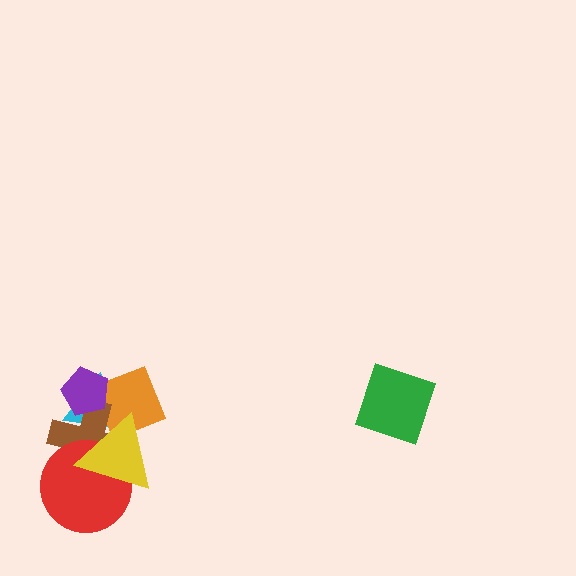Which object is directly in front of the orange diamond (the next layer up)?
The brown cross is directly in front of the orange diamond.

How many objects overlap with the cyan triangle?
4 objects overlap with the cyan triangle.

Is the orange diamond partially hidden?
Yes, it is partially covered by another shape.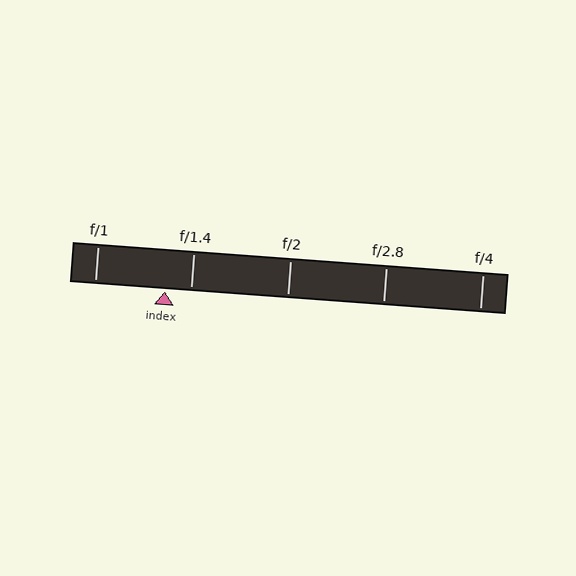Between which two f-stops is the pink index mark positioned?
The index mark is between f/1 and f/1.4.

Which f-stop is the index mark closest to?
The index mark is closest to f/1.4.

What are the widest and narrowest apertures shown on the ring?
The widest aperture shown is f/1 and the narrowest is f/4.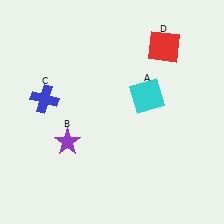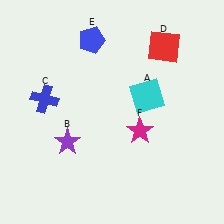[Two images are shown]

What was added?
A blue pentagon (E), a magenta star (F) were added in Image 2.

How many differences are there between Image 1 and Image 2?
There are 2 differences between the two images.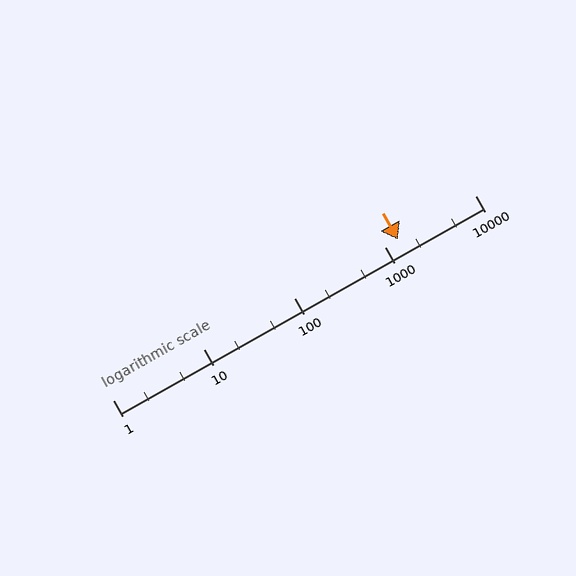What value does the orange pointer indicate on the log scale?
The pointer indicates approximately 1400.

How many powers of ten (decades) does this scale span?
The scale spans 4 decades, from 1 to 10000.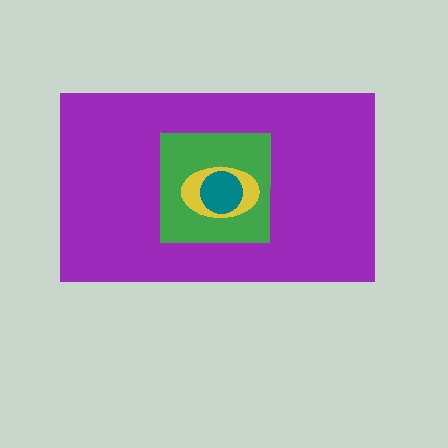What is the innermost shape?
The teal circle.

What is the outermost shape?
The purple rectangle.